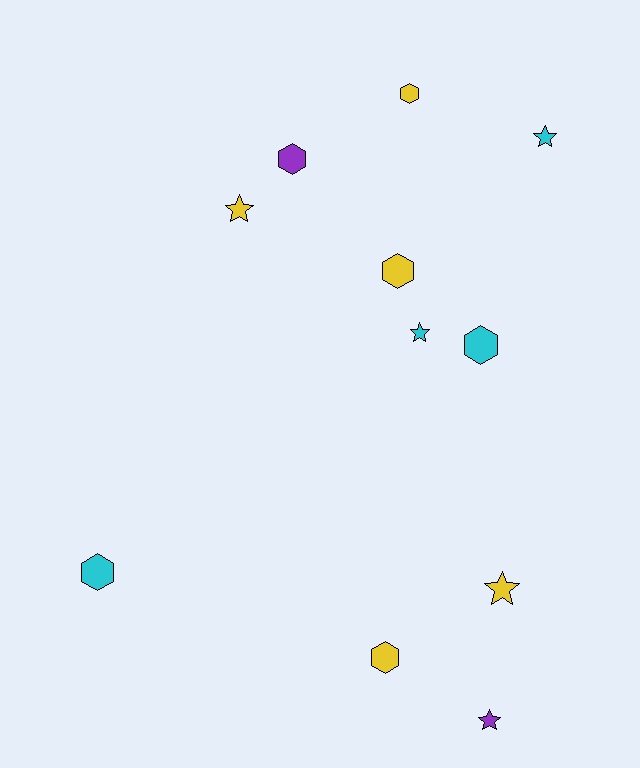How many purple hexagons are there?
There is 1 purple hexagon.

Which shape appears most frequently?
Hexagon, with 6 objects.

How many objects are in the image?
There are 11 objects.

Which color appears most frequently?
Yellow, with 5 objects.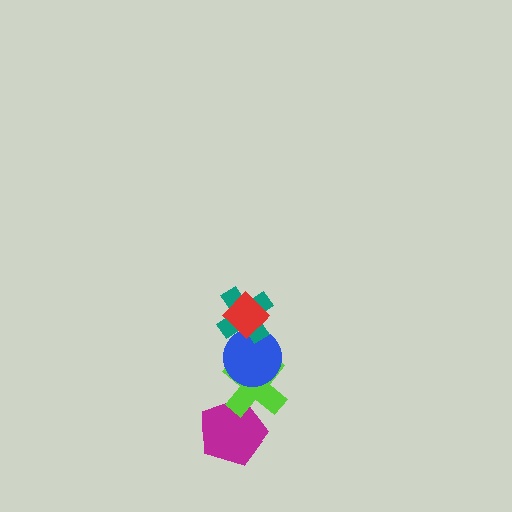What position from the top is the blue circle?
The blue circle is 3rd from the top.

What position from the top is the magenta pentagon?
The magenta pentagon is 5th from the top.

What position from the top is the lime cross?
The lime cross is 4th from the top.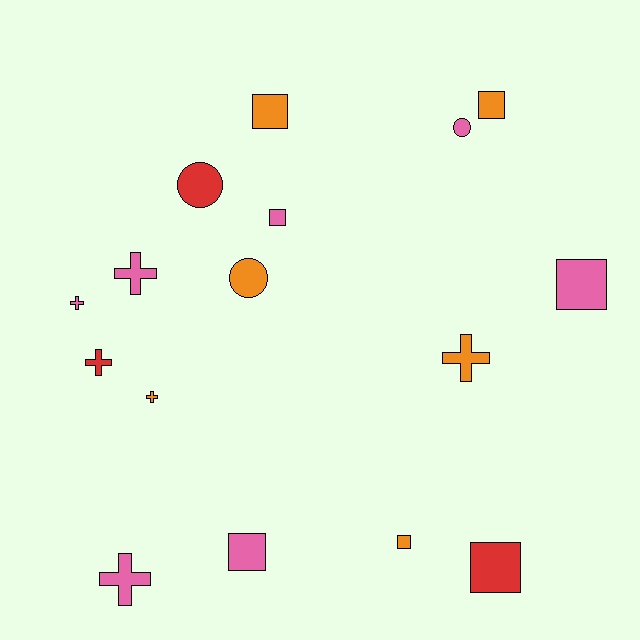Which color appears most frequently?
Pink, with 7 objects.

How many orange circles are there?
There is 1 orange circle.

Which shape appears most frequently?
Square, with 7 objects.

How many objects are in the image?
There are 16 objects.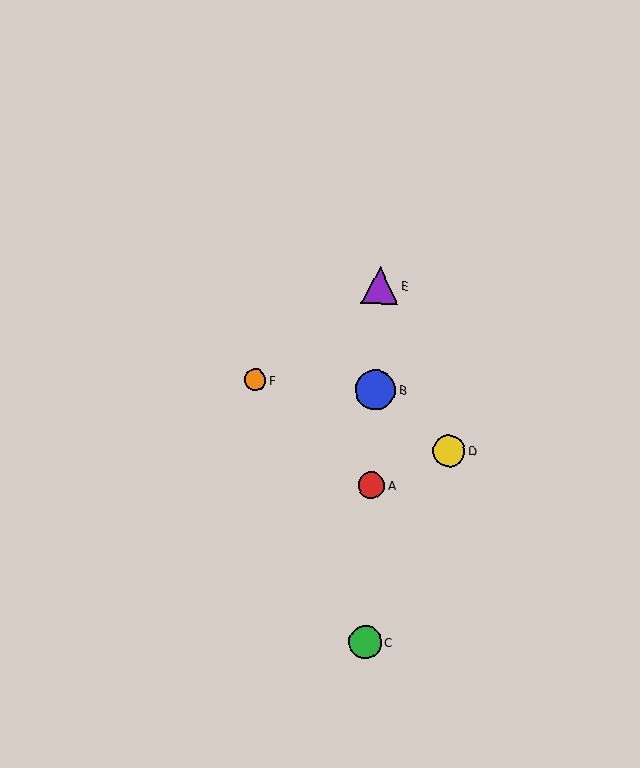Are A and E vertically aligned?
Yes, both are at x≈372.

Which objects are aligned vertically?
Objects A, B, C, E are aligned vertically.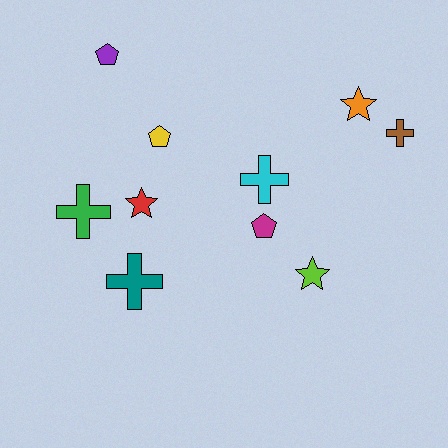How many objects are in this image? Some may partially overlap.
There are 10 objects.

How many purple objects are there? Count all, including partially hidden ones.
There is 1 purple object.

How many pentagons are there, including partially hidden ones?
There are 3 pentagons.